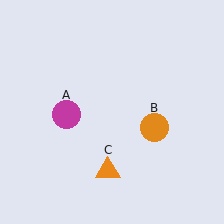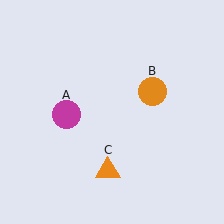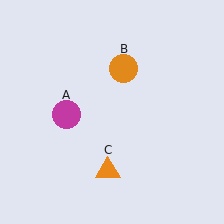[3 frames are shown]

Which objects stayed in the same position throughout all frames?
Magenta circle (object A) and orange triangle (object C) remained stationary.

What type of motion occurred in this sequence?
The orange circle (object B) rotated counterclockwise around the center of the scene.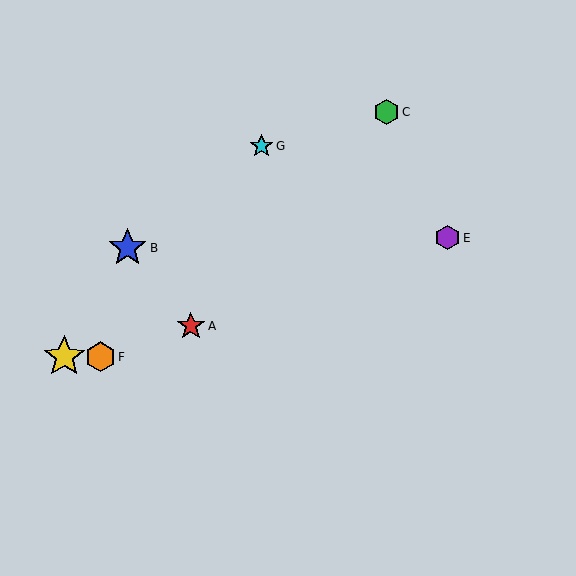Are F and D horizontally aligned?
Yes, both are at y≈357.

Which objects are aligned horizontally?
Objects D, F are aligned horizontally.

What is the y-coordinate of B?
Object B is at y≈248.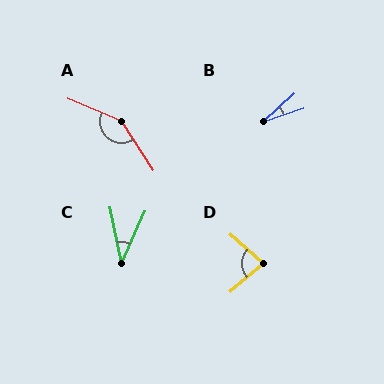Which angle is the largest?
A, at approximately 146 degrees.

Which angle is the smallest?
B, at approximately 24 degrees.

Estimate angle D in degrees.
Approximately 81 degrees.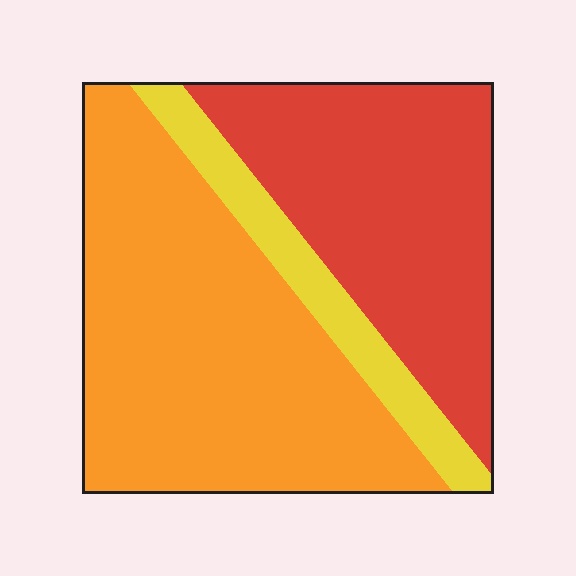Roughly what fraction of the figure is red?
Red takes up about three eighths (3/8) of the figure.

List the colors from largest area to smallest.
From largest to smallest: orange, red, yellow.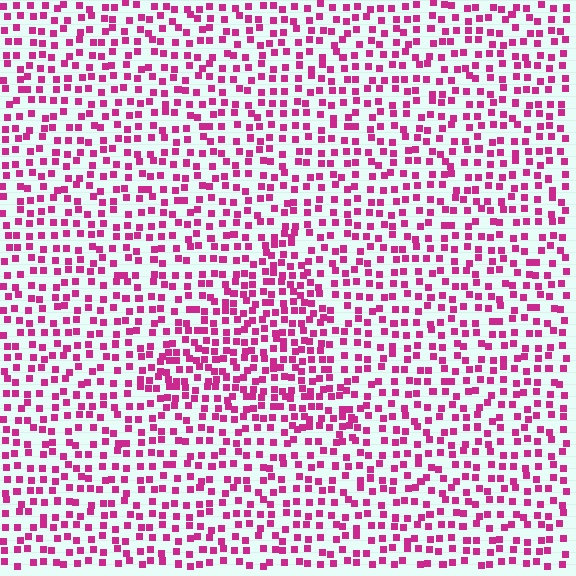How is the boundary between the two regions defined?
The boundary is defined by a change in element density (approximately 1.6x ratio). All elements are the same color, size, and shape.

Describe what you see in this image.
The image contains small magenta elements arranged at two different densities. A triangle-shaped region is visible where the elements are more densely packed than the surrounding area.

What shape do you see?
I see a triangle.